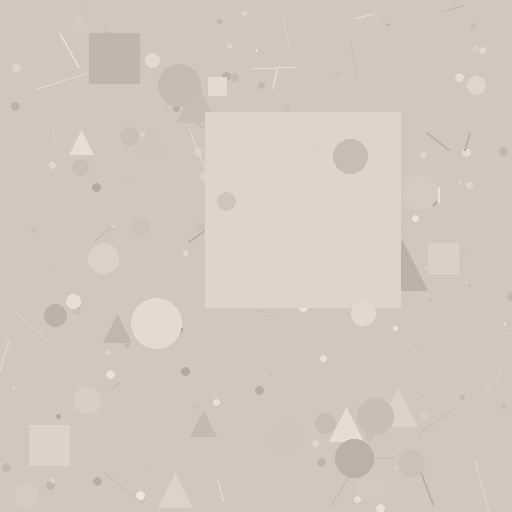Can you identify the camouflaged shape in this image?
The camouflaged shape is a square.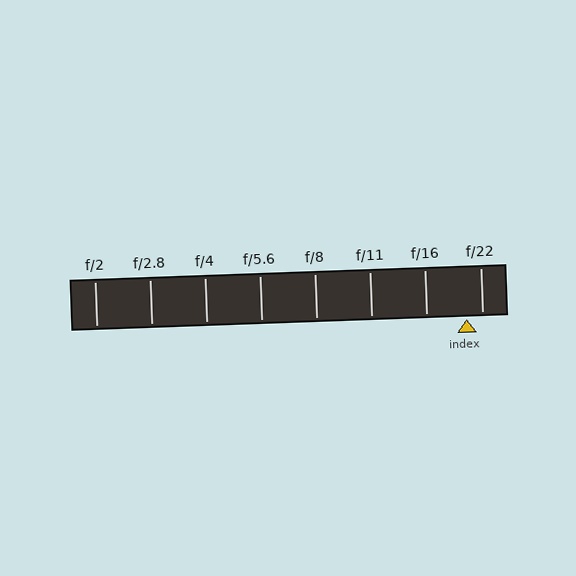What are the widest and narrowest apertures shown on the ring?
The widest aperture shown is f/2 and the narrowest is f/22.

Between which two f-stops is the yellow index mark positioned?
The index mark is between f/16 and f/22.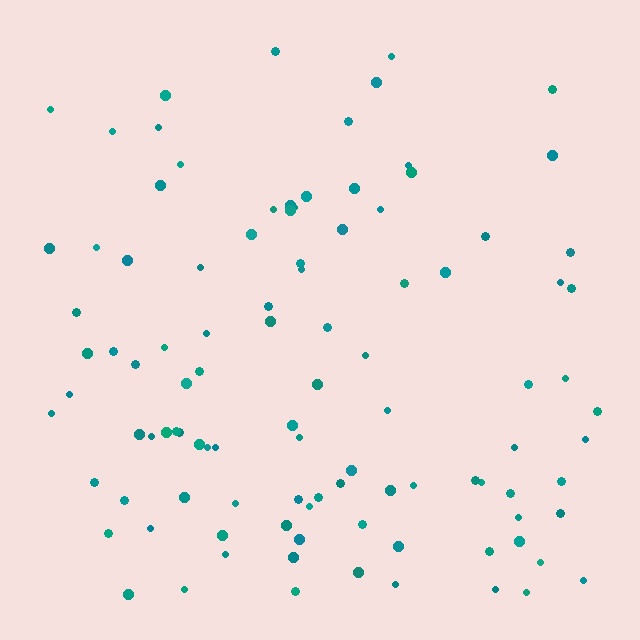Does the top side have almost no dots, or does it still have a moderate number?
Still a moderate number, just noticeably fewer than the bottom.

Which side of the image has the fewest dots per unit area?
The top.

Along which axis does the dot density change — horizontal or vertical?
Vertical.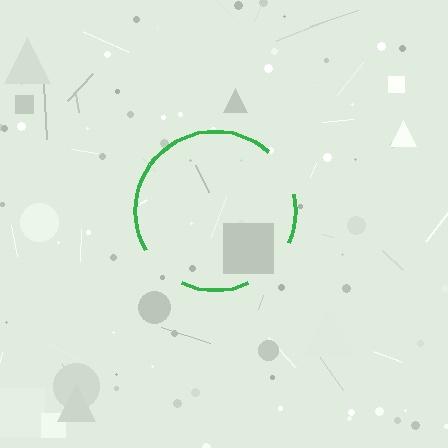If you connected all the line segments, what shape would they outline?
They would outline a circle.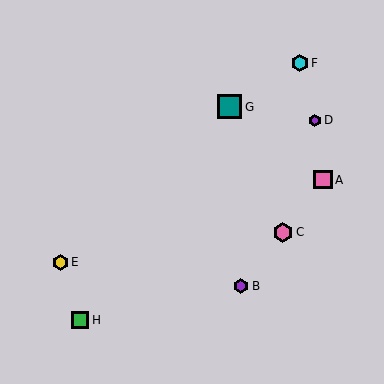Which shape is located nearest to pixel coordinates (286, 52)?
The cyan hexagon (labeled F) at (300, 63) is nearest to that location.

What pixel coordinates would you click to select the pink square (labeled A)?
Click at (323, 180) to select the pink square A.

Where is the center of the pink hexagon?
The center of the pink hexagon is at (283, 232).